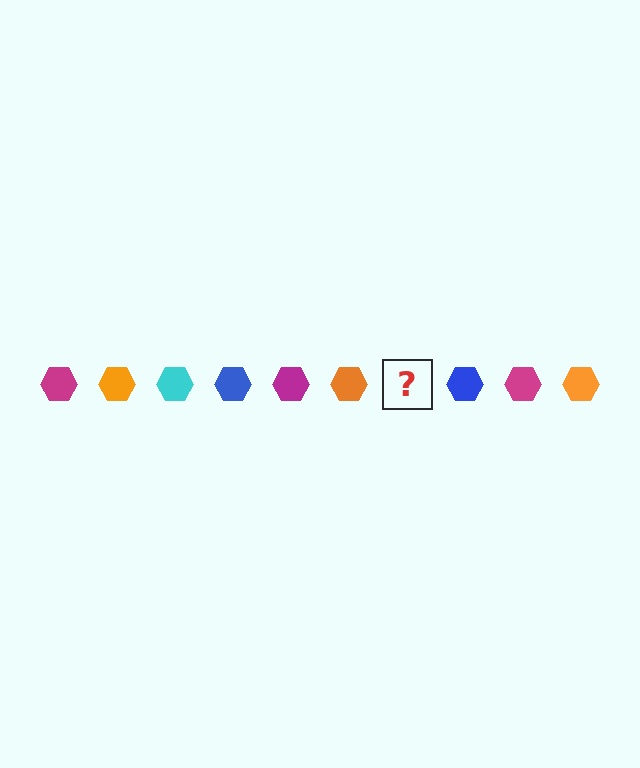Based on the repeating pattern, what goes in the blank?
The blank should be a cyan hexagon.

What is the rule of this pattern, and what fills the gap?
The rule is that the pattern cycles through magenta, orange, cyan, blue hexagons. The gap should be filled with a cyan hexagon.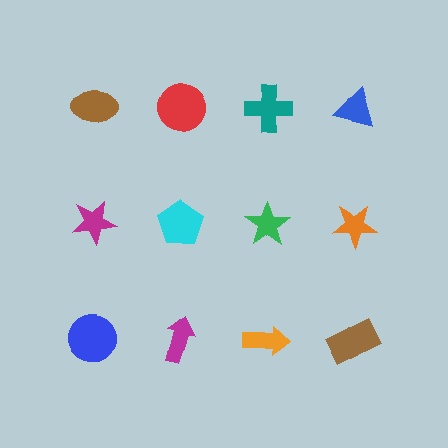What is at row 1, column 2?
A red circle.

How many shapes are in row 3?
4 shapes.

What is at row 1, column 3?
A teal cross.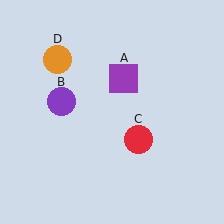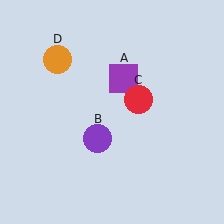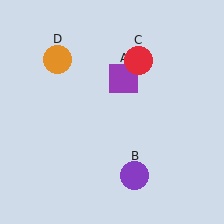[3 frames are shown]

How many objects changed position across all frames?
2 objects changed position: purple circle (object B), red circle (object C).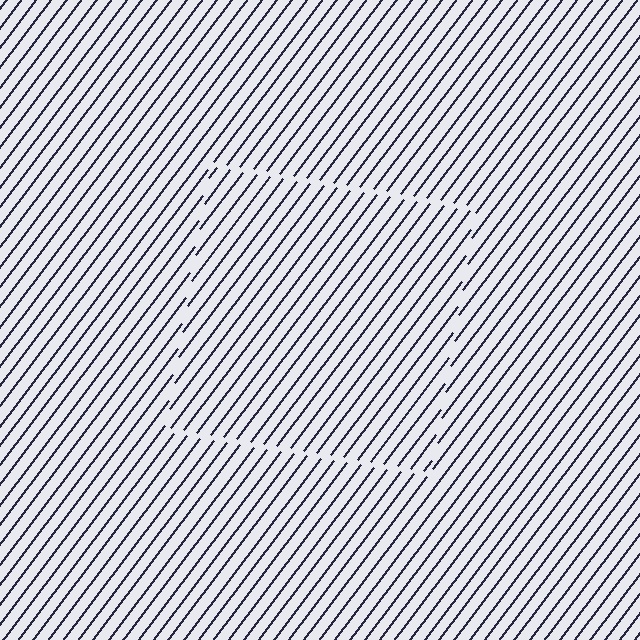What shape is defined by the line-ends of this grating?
An illusory square. The interior of the shape contains the same grating, shifted by half a period — the contour is defined by the phase discontinuity where line-ends from the inner and outer gratings abut.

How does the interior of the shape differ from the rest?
The interior of the shape contains the same grating, shifted by half a period — the contour is defined by the phase discontinuity where line-ends from the inner and outer gratings abut.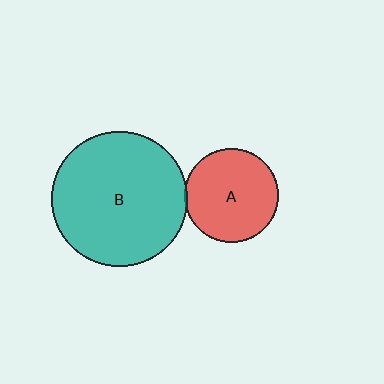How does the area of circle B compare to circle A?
Approximately 2.1 times.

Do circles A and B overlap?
Yes.